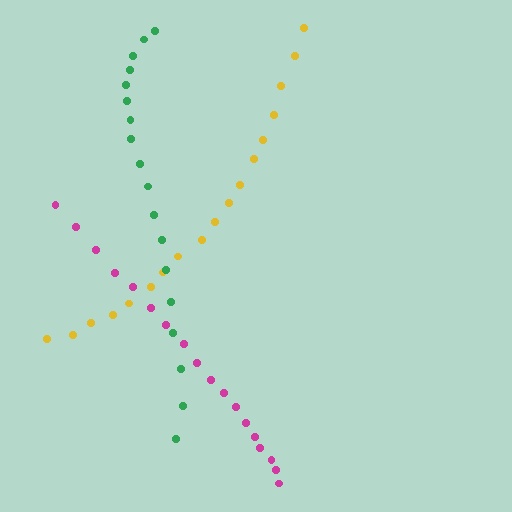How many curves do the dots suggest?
There are 3 distinct paths.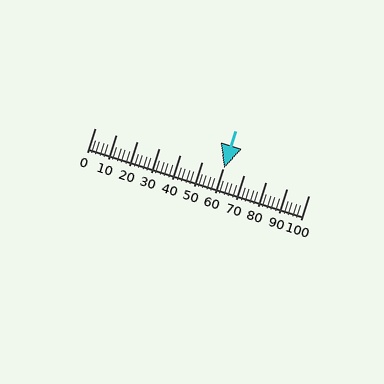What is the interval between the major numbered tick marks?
The major tick marks are spaced 10 units apart.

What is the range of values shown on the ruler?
The ruler shows values from 0 to 100.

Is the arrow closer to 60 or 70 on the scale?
The arrow is closer to 60.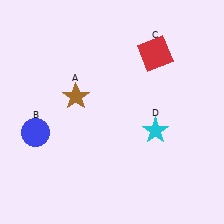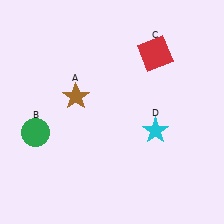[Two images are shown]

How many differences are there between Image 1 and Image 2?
There is 1 difference between the two images.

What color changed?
The circle (B) changed from blue in Image 1 to green in Image 2.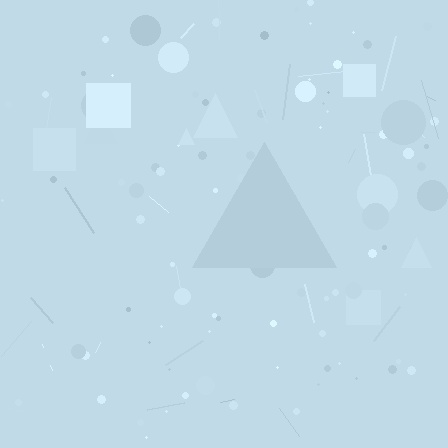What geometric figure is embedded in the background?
A triangle is embedded in the background.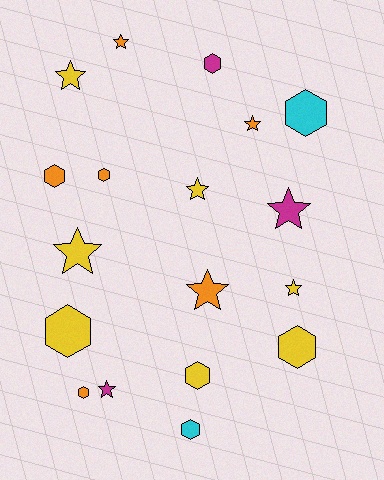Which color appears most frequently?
Yellow, with 7 objects.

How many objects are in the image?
There are 18 objects.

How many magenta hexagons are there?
There is 1 magenta hexagon.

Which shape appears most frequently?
Hexagon, with 9 objects.